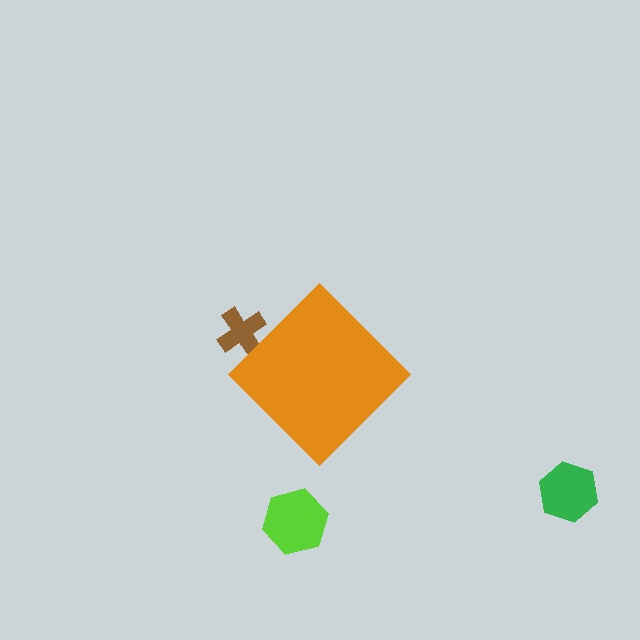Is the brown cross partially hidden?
Yes, the brown cross is partially hidden behind the orange diamond.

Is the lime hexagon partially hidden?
No, the lime hexagon is fully visible.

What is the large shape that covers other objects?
An orange diamond.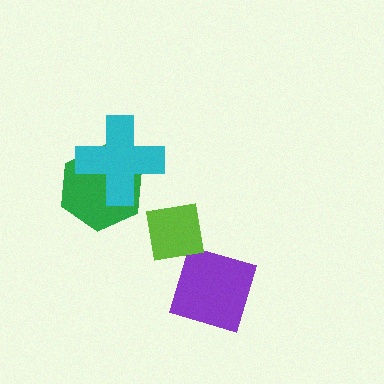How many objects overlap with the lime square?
0 objects overlap with the lime square.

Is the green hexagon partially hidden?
Yes, it is partially covered by another shape.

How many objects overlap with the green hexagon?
1 object overlaps with the green hexagon.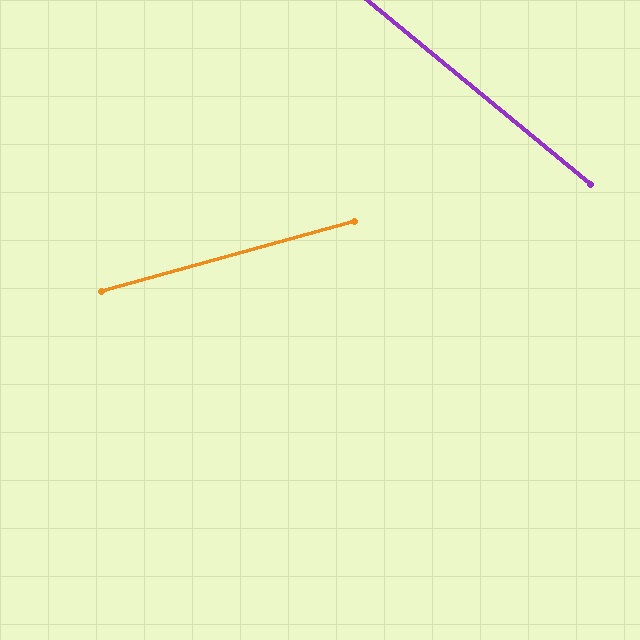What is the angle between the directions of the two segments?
Approximately 55 degrees.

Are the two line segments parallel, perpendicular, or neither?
Neither parallel nor perpendicular — they differ by about 55°.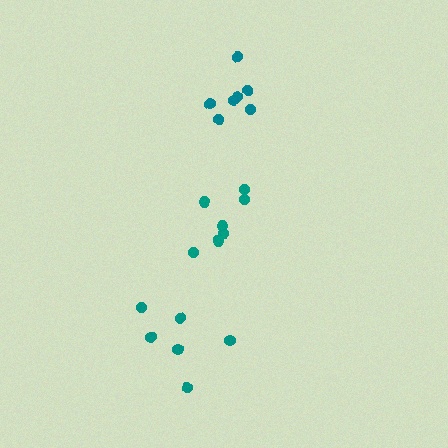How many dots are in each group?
Group 1: 6 dots, Group 2: 7 dots, Group 3: 7 dots (20 total).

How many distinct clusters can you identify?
There are 3 distinct clusters.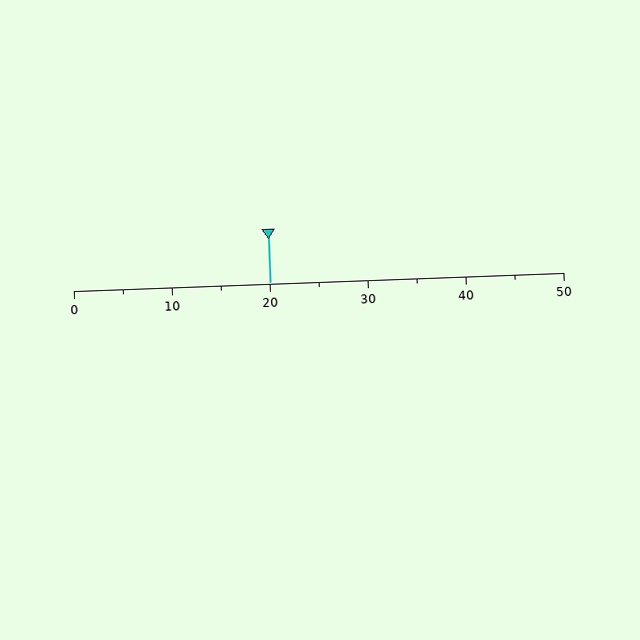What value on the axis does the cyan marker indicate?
The marker indicates approximately 20.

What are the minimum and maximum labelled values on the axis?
The axis runs from 0 to 50.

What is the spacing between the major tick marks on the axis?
The major ticks are spaced 10 apart.